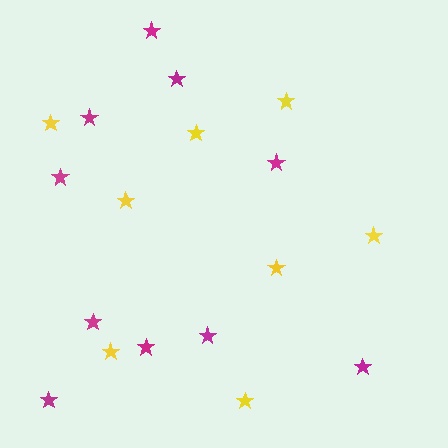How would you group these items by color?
There are 2 groups: one group of yellow stars (8) and one group of magenta stars (10).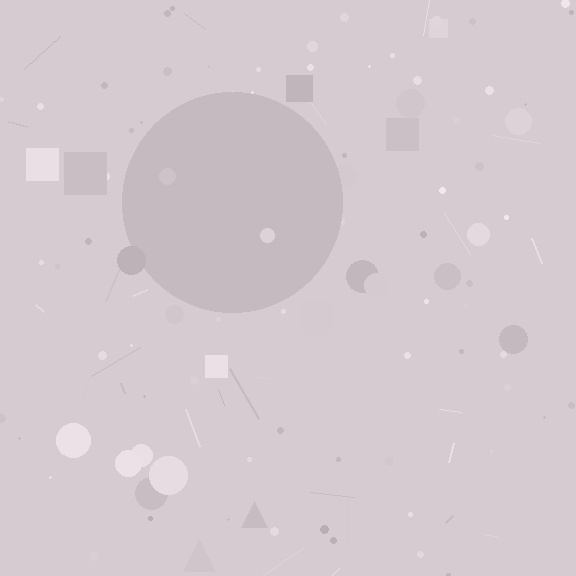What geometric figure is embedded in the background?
A circle is embedded in the background.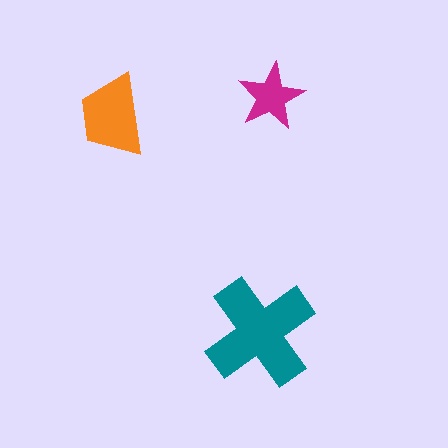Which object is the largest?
The teal cross.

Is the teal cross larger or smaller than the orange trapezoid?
Larger.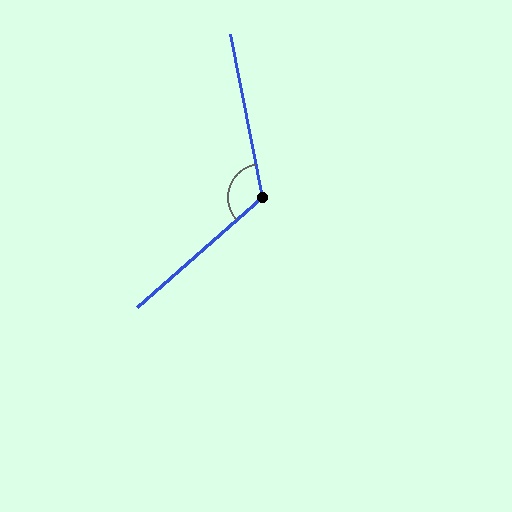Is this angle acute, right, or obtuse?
It is obtuse.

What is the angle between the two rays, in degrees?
Approximately 120 degrees.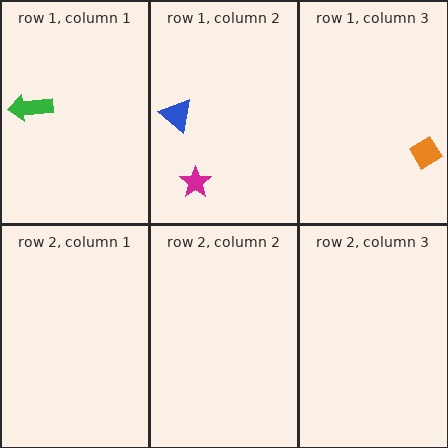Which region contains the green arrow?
The row 1, column 1 region.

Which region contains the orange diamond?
The row 1, column 3 region.